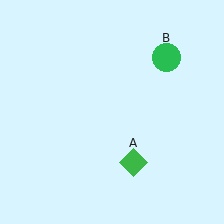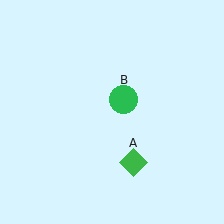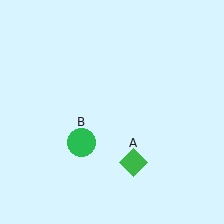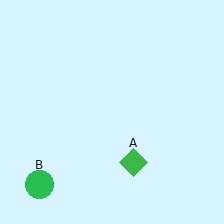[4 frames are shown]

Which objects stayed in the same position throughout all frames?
Green diamond (object A) remained stationary.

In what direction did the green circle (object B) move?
The green circle (object B) moved down and to the left.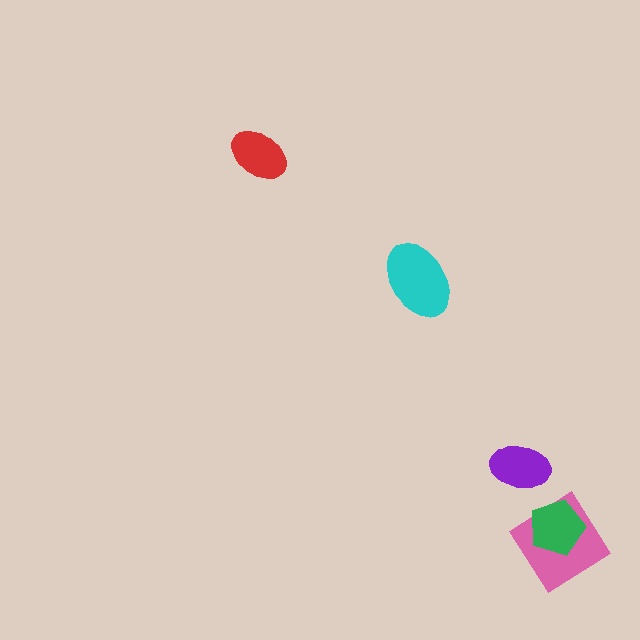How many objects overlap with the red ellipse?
0 objects overlap with the red ellipse.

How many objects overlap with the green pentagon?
1 object overlaps with the green pentagon.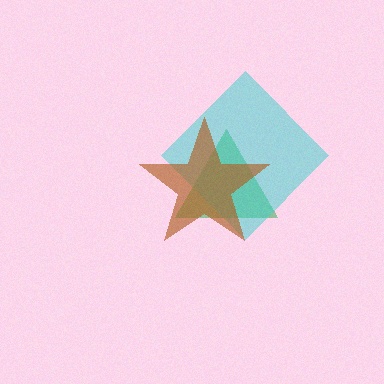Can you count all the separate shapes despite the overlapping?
Yes, there are 3 separate shapes.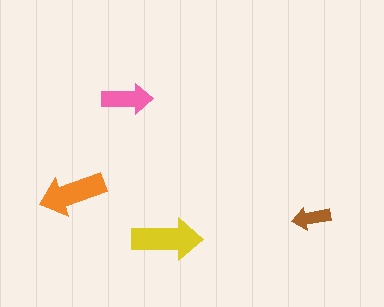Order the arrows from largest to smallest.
the yellow one, the orange one, the pink one, the brown one.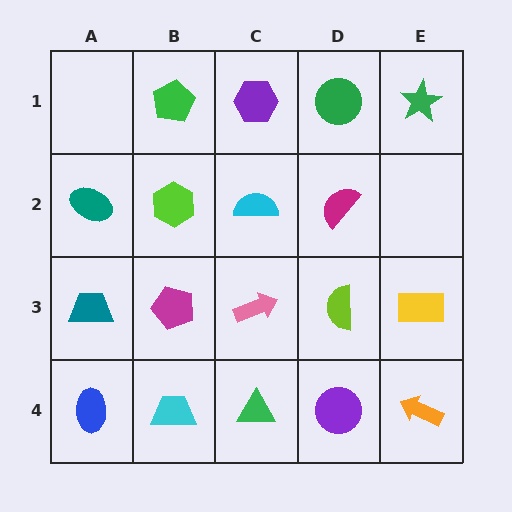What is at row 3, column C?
A pink arrow.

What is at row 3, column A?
A teal trapezoid.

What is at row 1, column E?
A green star.